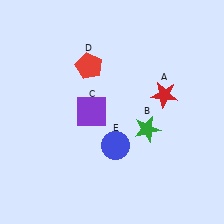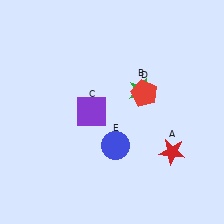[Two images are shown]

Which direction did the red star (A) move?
The red star (A) moved down.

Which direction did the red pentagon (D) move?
The red pentagon (D) moved right.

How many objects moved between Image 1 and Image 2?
3 objects moved between the two images.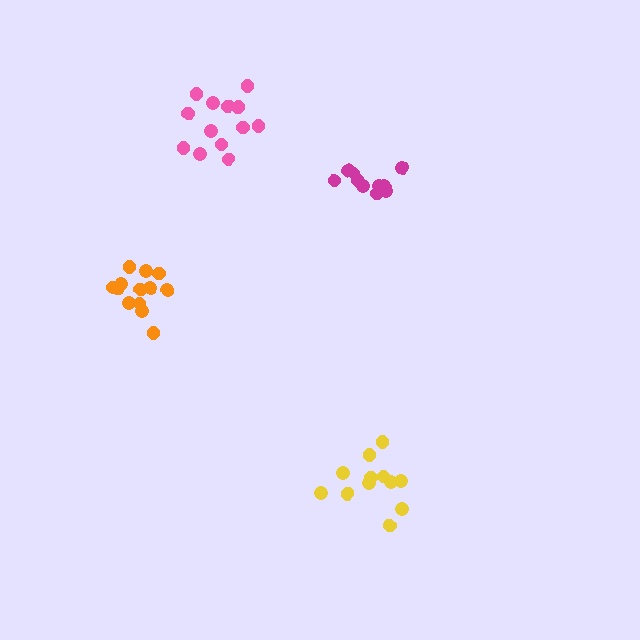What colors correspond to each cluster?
The clusters are colored: pink, magenta, orange, yellow.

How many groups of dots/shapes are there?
There are 4 groups.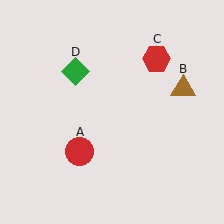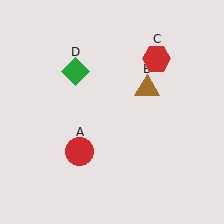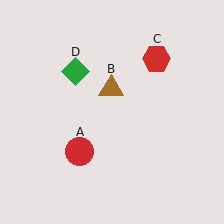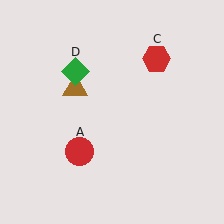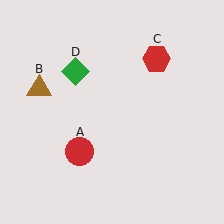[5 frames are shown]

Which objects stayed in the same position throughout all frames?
Red circle (object A) and red hexagon (object C) and green diamond (object D) remained stationary.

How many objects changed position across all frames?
1 object changed position: brown triangle (object B).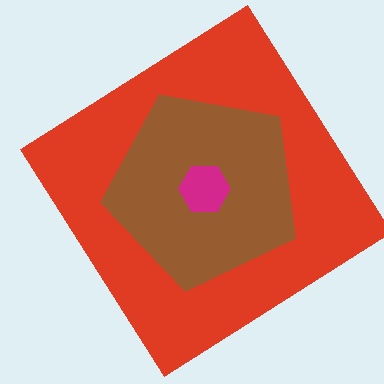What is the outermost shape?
The red diamond.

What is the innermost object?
The magenta hexagon.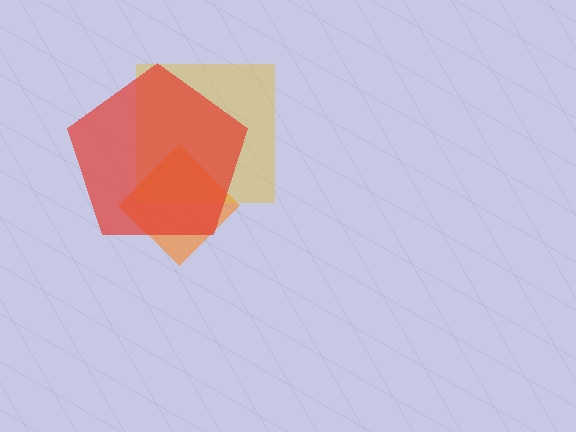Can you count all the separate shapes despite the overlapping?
Yes, there are 3 separate shapes.